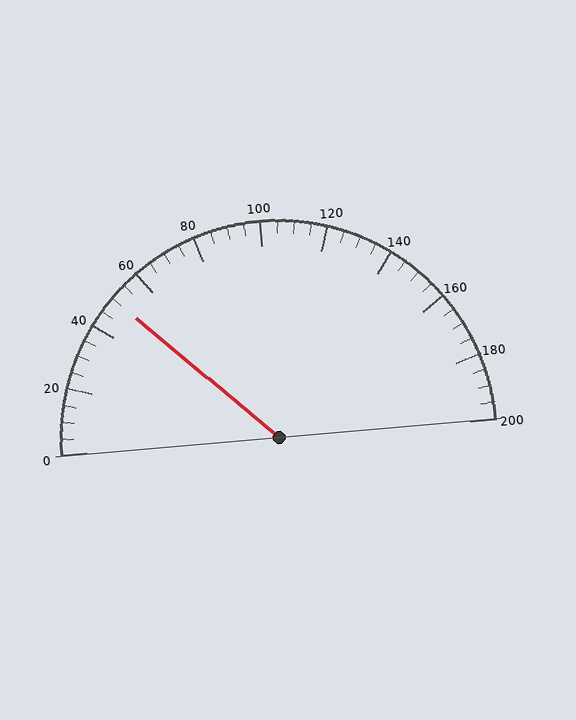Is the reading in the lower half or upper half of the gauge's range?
The reading is in the lower half of the range (0 to 200).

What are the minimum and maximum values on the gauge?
The gauge ranges from 0 to 200.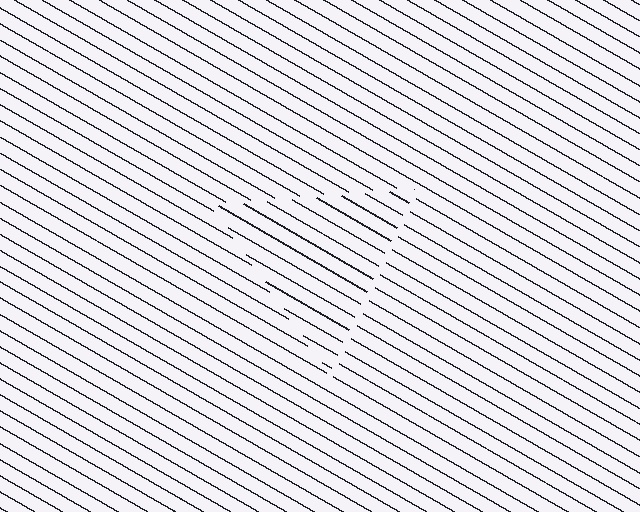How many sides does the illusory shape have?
3 sides — the line-ends trace a triangle.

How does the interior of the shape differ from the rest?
The interior of the shape contains the same grating, shifted by half a period — the contour is defined by the phase discontinuity where line-ends from the inner and outer gratings abut.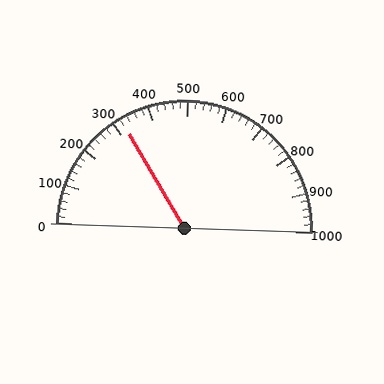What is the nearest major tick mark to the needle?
The nearest major tick mark is 300.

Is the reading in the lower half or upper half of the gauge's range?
The reading is in the lower half of the range (0 to 1000).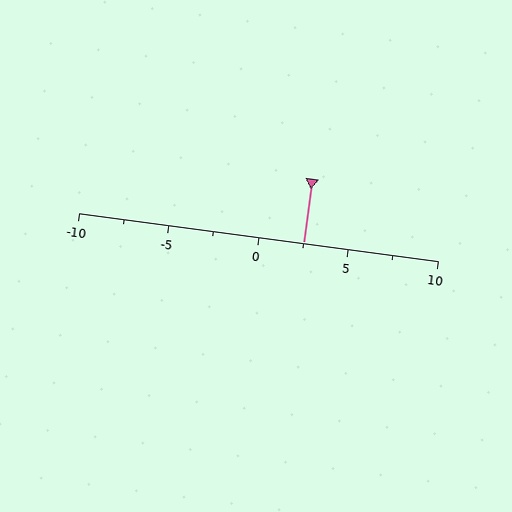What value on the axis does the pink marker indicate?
The marker indicates approximately 2.5.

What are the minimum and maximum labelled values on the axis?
The axis runs from -10 to 10.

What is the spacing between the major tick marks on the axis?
The major ticks are spaced 5 apart.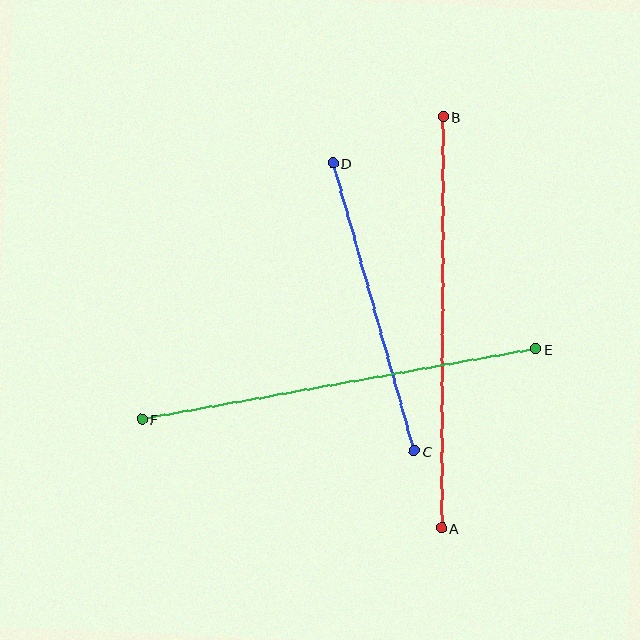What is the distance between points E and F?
The distance is approximately 400 pixels.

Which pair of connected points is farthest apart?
Points A and B are farthest apart.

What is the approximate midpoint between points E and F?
The midpoint is at approximately (339, 384) pixels.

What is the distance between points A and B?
The distance is approximately 412 pixels.